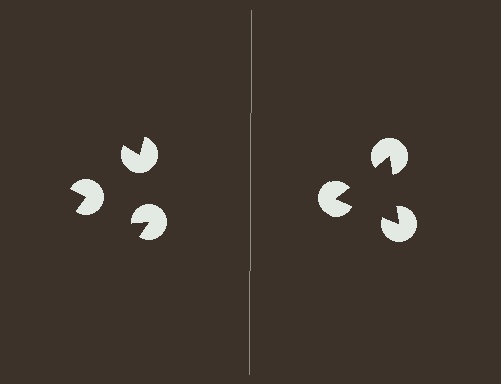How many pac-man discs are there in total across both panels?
6 — 3 on each side.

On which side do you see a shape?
An illusory triangle appears on the right side. On the left side the wedge cuts are rotated, so no coherent shape forms.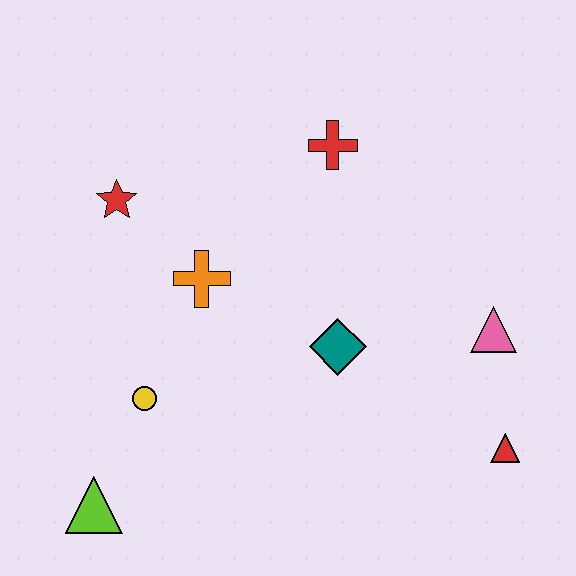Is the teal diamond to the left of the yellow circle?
No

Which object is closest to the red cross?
The orange cross is closest to the red cross.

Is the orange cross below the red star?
Yes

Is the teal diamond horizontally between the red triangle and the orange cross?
Yes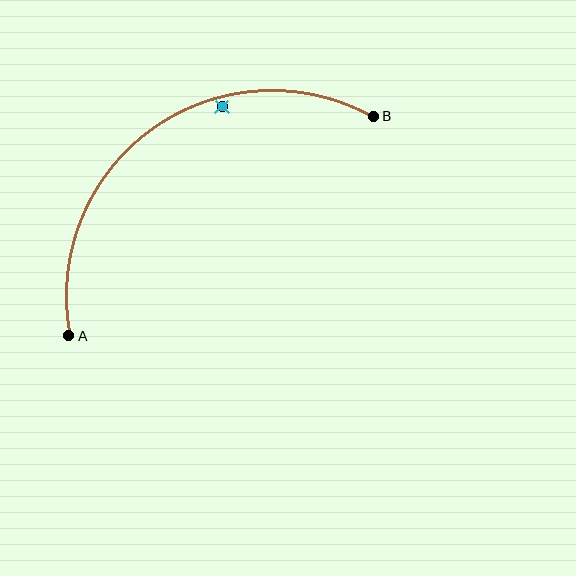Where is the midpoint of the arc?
The arc midpoint is the point on the curve farthest from the straight line joining A and B. It sits above and to the left of that line.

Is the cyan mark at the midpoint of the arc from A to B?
No — the cyan mark does not lie on the arc at all. It sits slightly inside the curve.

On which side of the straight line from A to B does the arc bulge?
The arc bulges above and to the left of the straight line connecting A and B.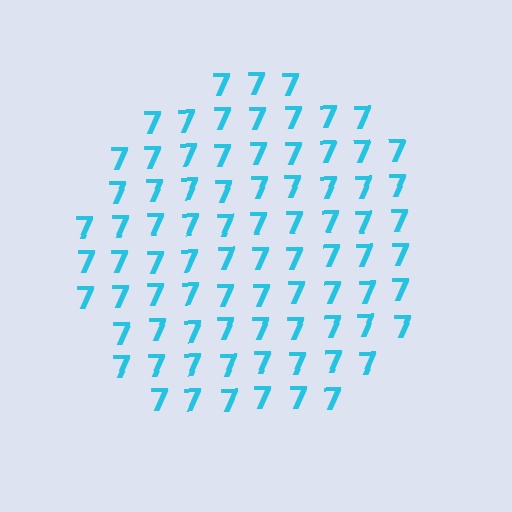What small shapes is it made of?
It is made of small digit 7's.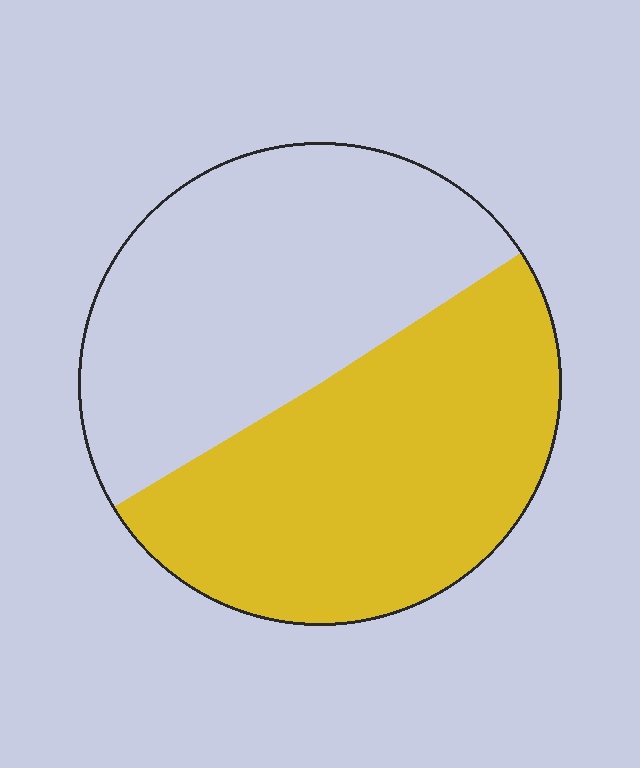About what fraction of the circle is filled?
About one half (1/2).